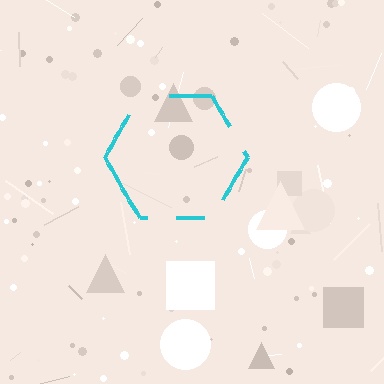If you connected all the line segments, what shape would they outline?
They would outline a hexagon.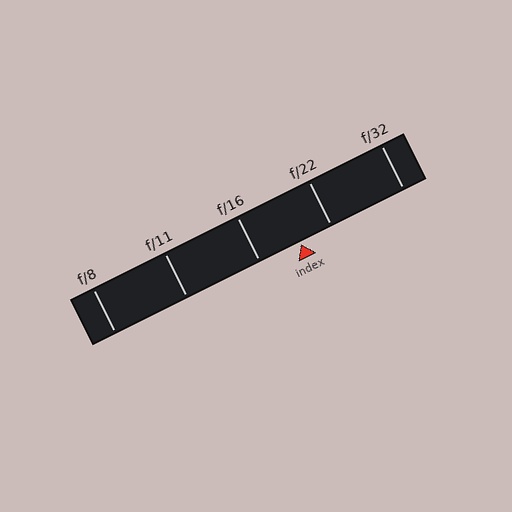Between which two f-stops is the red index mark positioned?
The index mark is between f/16 and f/22.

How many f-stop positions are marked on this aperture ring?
There are 5 f-stop positions marked.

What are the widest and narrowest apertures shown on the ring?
The widest aperture shown is f/8 and the narrowest is f/32.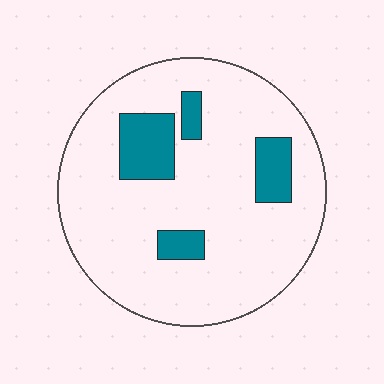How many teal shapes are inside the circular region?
4.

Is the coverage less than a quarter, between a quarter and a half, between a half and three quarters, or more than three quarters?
Less than a quarter.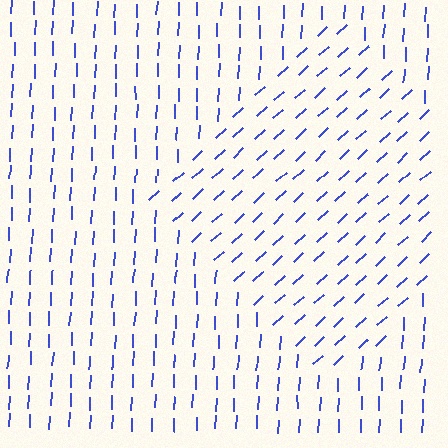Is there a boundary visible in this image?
Yes, there is a texture boundary formed by a change in line orientation.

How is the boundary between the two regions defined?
The boundary is defined purely by a change in line orientation (approximately 45 degrees difference). All lines are the same color and thickness.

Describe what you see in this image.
The image is filled with small blue line segments. A diamond region in the image has lines oriented differently from the surrounding lines, creating a visible texture boundary.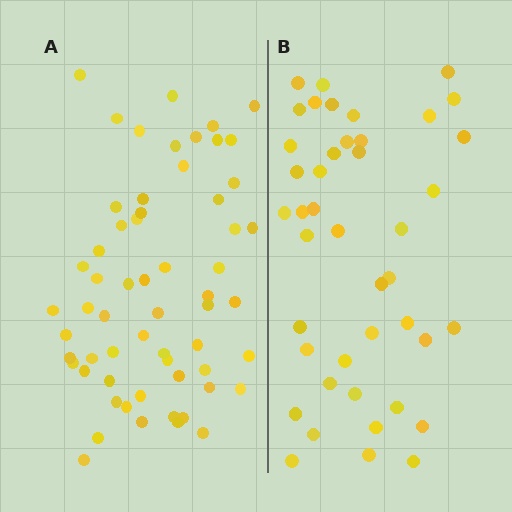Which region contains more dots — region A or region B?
Region A (the left region) has more dots.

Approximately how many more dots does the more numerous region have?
Region A has approximately 15 more dots than region B.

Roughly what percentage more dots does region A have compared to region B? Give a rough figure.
About 40% more.